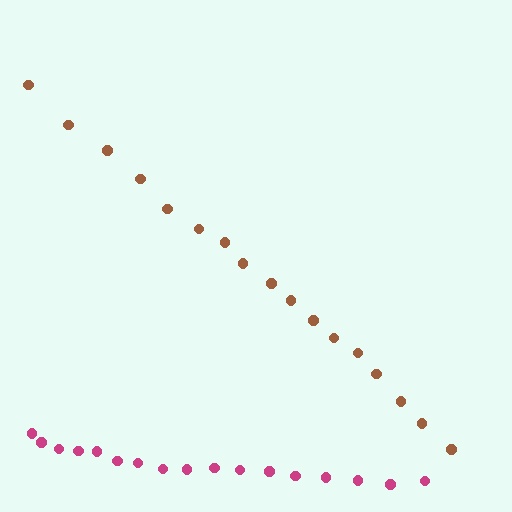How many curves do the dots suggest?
There are 2 distinct paths.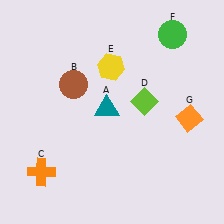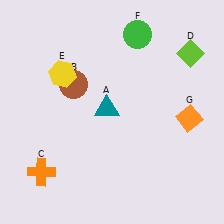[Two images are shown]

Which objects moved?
The objects that moved are: the lime diamond (D), the yellow hexagon (E), the green circle (F).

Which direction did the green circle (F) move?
The green circle (F) moved left.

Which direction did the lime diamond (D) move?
The lime diamond (D) moved up.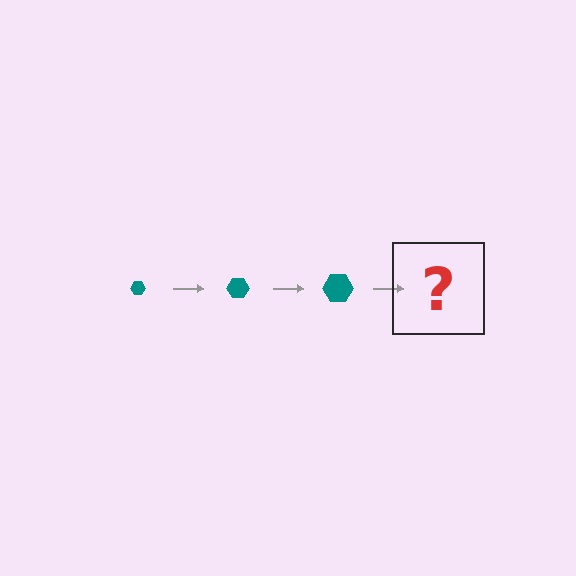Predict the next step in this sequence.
The next step is a teal hexagon, larger than the previous one.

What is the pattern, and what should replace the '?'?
The pattern is that the hexagon gets progressively larger each step. The '?' should be a teal hexagon, larger than the previous one.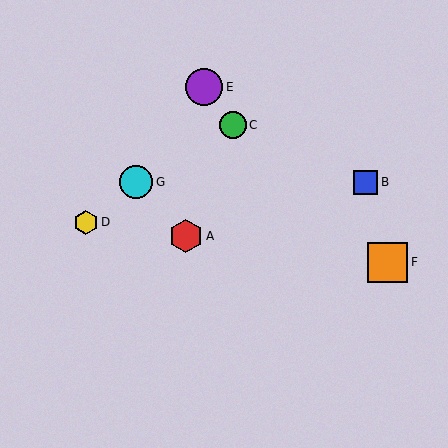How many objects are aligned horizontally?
2 objects (B, G) are aligned horizontally.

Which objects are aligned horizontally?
Objects B, G are aligned horizontally.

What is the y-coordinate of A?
Object A is at y≈236.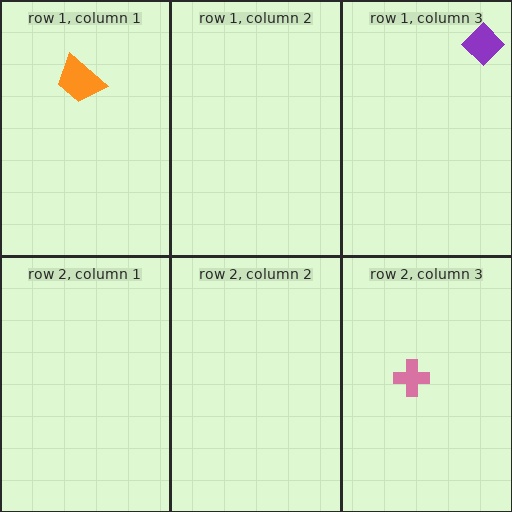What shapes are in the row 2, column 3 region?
The pink cross.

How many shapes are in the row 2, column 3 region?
1.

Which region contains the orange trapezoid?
The row 1, column 1 region.